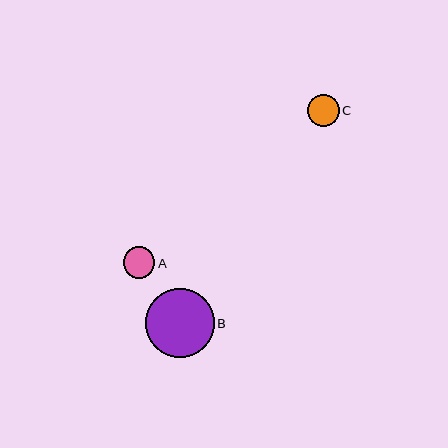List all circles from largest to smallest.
From largest to smallest: B, C, A.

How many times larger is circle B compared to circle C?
Circle B is approximately 2.1 times the size of circle C.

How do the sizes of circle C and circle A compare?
Circle C and circle A are approximately the same size.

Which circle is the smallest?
Circle A is the smallest with a size of approximately 31 pixels.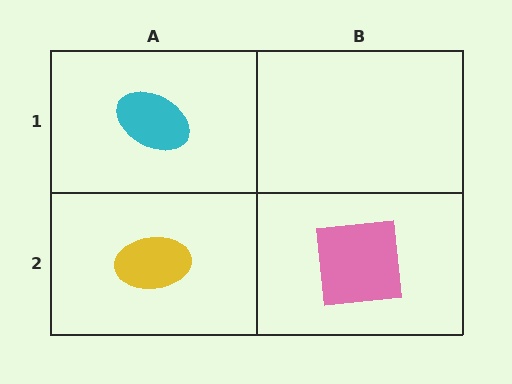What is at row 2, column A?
A yellow ellipse.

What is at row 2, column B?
A pink square.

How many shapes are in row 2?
2 shapes.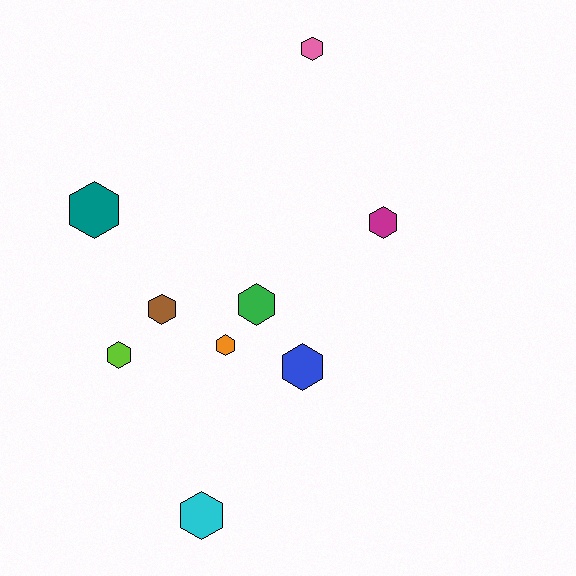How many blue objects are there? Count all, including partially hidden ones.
There is 1 blue object.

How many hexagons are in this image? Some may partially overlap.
There are 9 hexagons.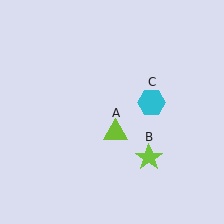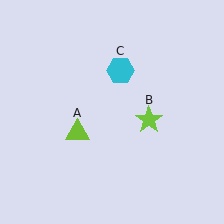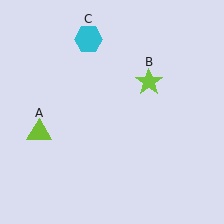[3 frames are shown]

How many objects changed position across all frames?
3 objects changed position: lime triangle (object A), lime star (object B), cyan hexagon (object C).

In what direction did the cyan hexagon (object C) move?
The cyan hexagon (object C) moved up and to the left.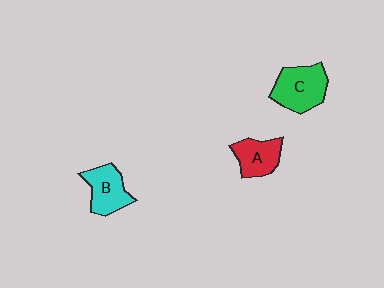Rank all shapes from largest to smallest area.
From largest to smallest: C (green), B (cyan), A (red).